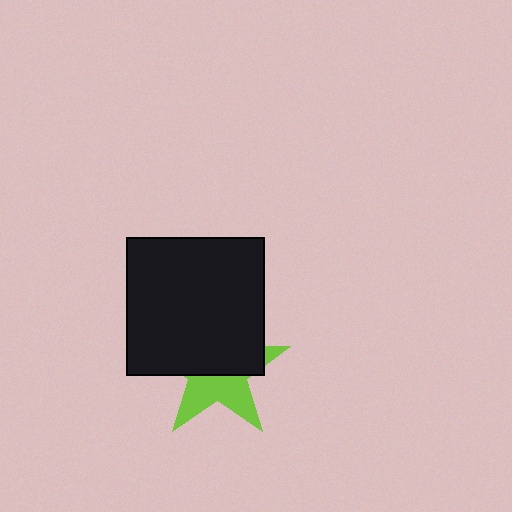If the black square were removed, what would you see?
You would see the complete lime star.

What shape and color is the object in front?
The object in front is a black square.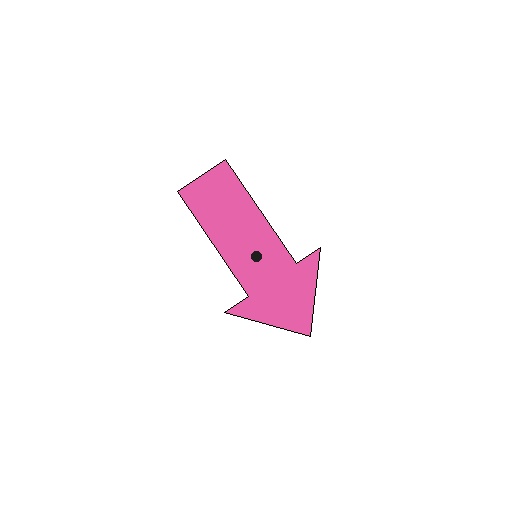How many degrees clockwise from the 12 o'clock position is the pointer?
Approximately 146 degrees.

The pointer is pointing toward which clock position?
Roughly 5 o'clock.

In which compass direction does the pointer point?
Southeast.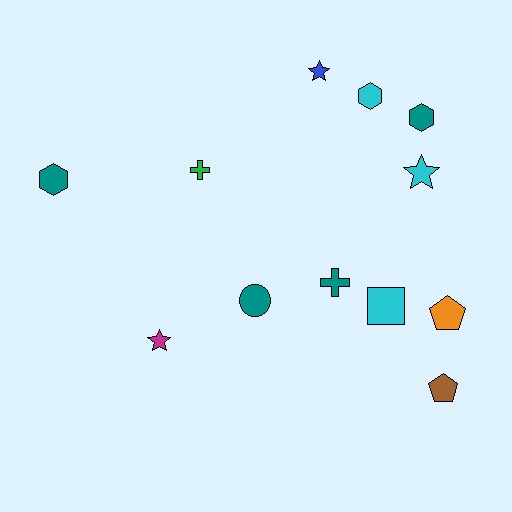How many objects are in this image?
There are 12 objects.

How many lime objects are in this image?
There are no lime objects.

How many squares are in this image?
There is 1 square.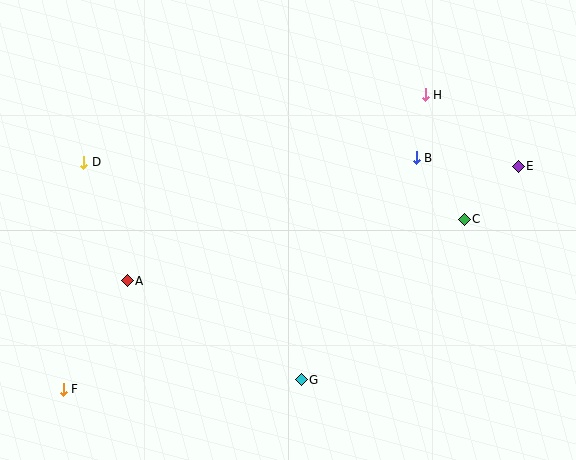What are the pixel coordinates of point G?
Point G is at (301, 380).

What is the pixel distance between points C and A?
The distance between C and A is 342 pixels.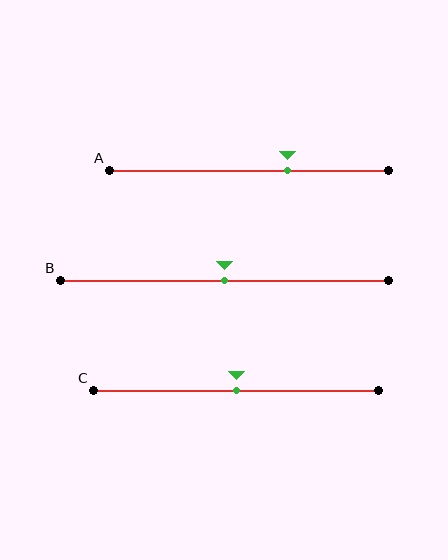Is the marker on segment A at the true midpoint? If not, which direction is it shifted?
No, the marker on segment A is shifted to the right by about 14% of the segment length.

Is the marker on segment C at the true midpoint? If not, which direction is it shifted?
Yes, the marker on segment C is at the true midpoint.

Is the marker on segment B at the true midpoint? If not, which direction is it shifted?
Yes, the marker on segment B is at the true midpoint.